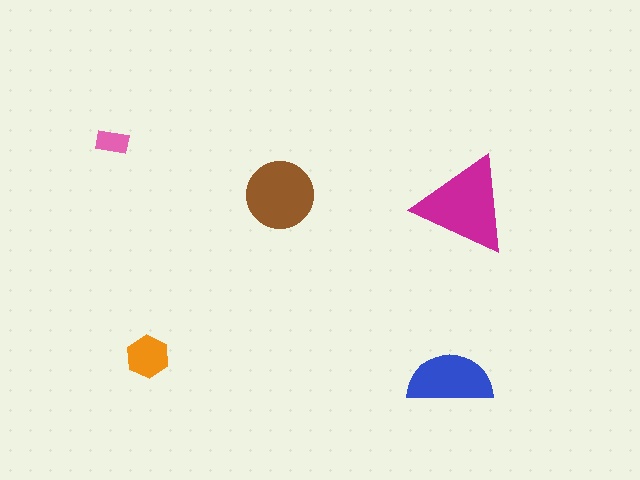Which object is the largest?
The magenta triangle.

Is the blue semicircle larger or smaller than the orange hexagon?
Larger.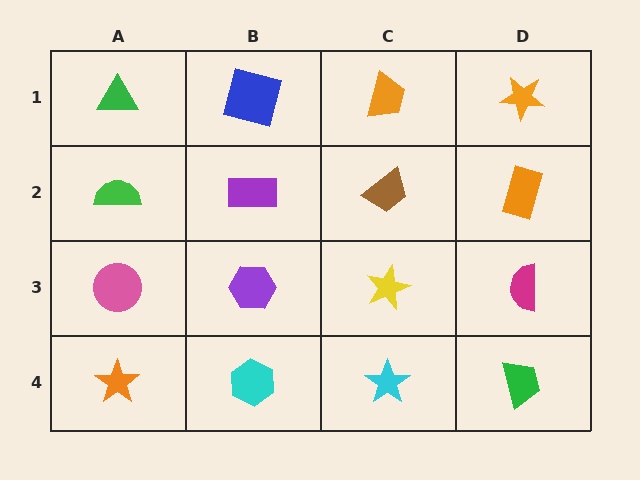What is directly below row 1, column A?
A green semicircle.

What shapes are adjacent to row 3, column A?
A green semicircle (row 2, column A), an orange star (row 4, column A), a purple hexagon (row 3, column B).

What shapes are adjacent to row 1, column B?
A purple rectangle (row 2, column B), a green triangle (row 1, column A), an orange trapezoid (row 1, column C).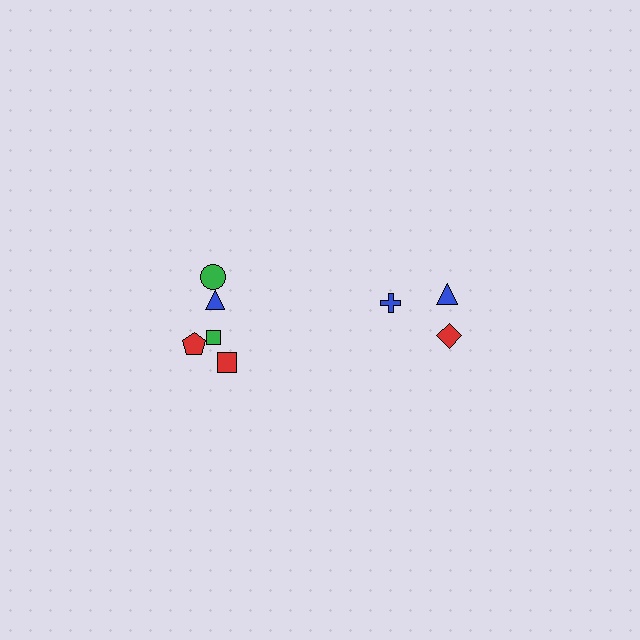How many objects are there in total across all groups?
There are 8 objects.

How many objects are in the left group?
There are 5 objects.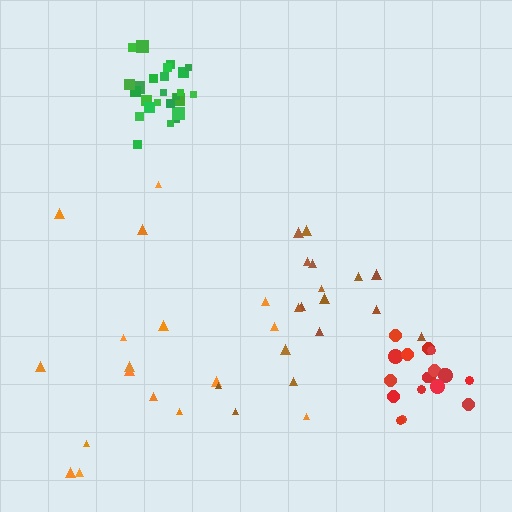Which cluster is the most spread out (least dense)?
Orange.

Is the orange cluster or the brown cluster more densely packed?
Brown.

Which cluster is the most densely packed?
Green.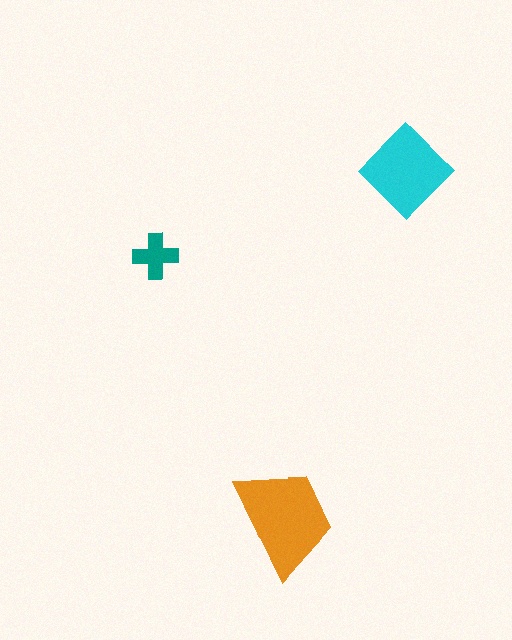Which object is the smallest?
The teal cross.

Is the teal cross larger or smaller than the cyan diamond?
Smaller.